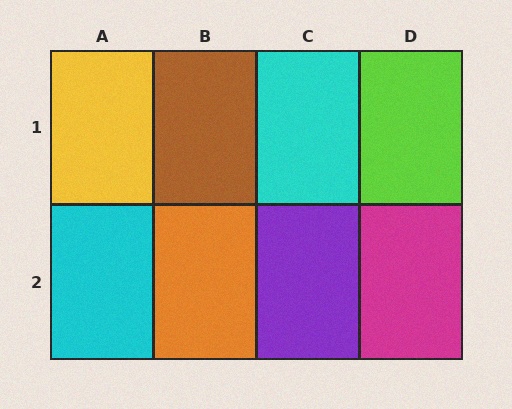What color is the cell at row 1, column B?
Brown.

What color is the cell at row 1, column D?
Lime.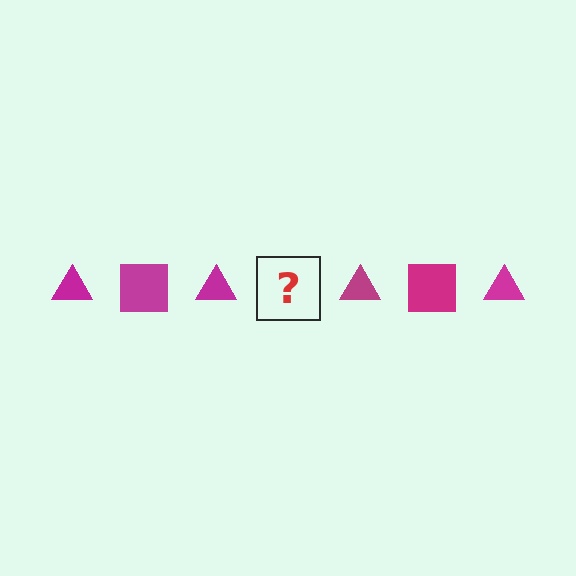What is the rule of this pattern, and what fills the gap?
The rule is that the pattern cycles through triangle, square shapes in magenta. The gap should be filled with a magenta square.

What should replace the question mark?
The question mark should be replaced with a magenta square.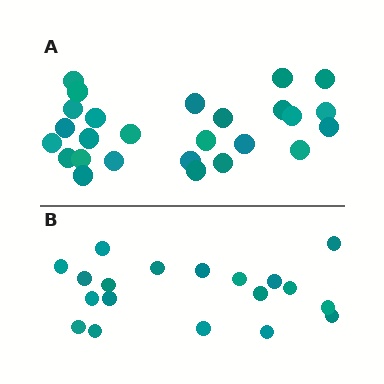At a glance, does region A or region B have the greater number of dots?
Region A (the top region) has more dots.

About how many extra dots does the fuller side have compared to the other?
Region A has roughly 8 or so more dots than region B.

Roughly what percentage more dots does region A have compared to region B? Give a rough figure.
About 35% more.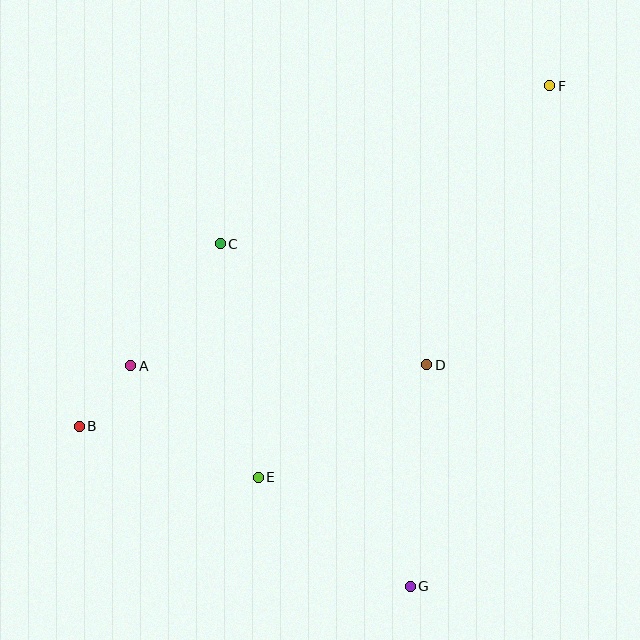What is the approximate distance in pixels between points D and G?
The distance between D and G is approximately 222 pixels.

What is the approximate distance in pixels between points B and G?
The distance between B and G is approximately 368 pixels.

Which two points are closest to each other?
Points A and B are closest to each other.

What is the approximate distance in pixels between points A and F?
The distance between A and F is approximately 504 pixels.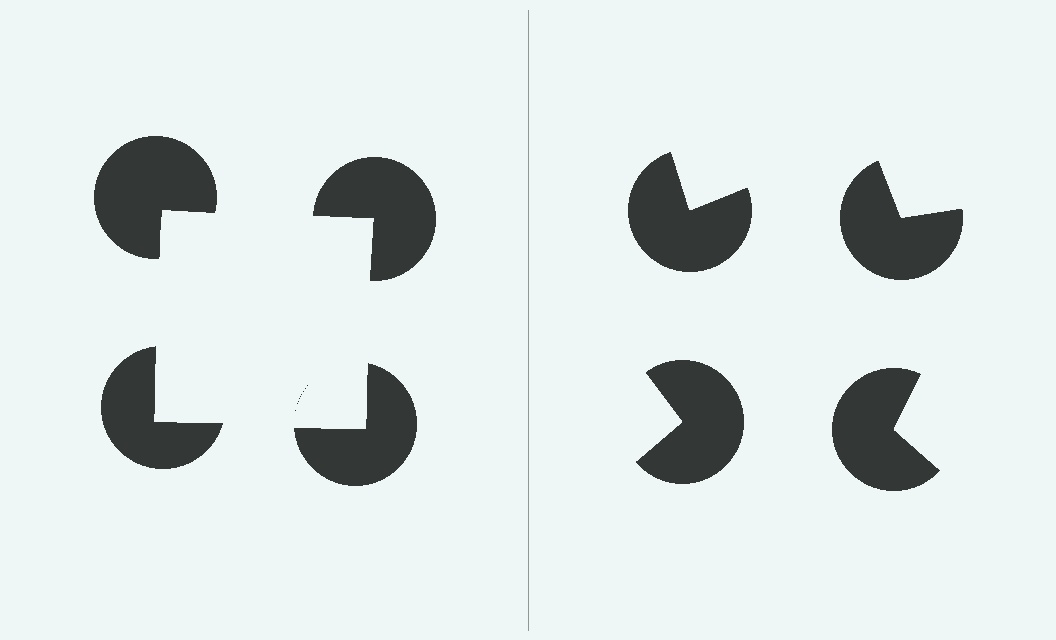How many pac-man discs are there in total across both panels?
8 — 4 on each side.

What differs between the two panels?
The pac-man discs are positioned identically on both sides; only the wedge orientations differ. On the left they align to a square; on the right they are misaligned.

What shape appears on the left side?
An illusory square.